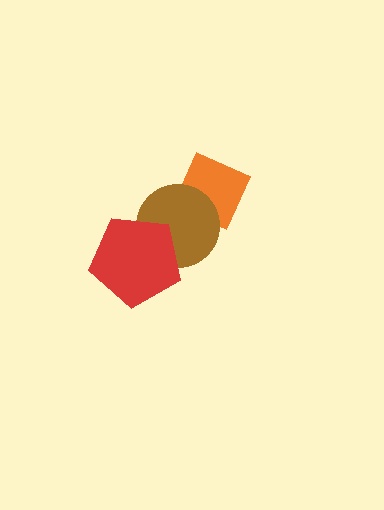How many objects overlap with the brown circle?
2 objects overlap with the brown circle.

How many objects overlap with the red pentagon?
1 object overlaps with the red pentagon.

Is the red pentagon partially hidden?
No, no other shape covers it.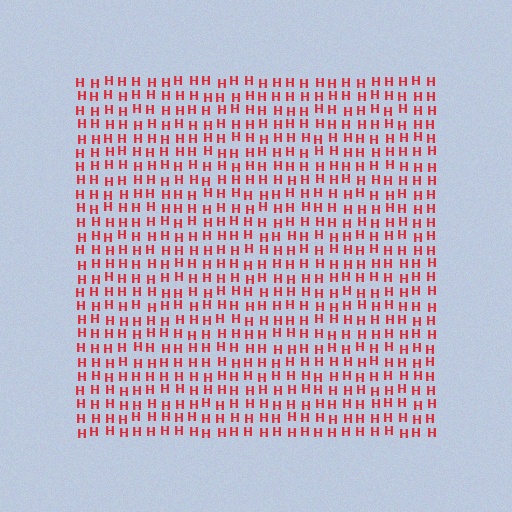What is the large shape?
The large shape is a square.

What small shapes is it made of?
It is made of small letter H's.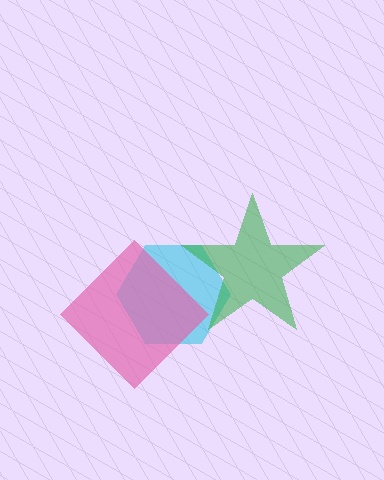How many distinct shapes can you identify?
There are 3 distinct shapes: a cyan hexagon, a pink diamond, a green star.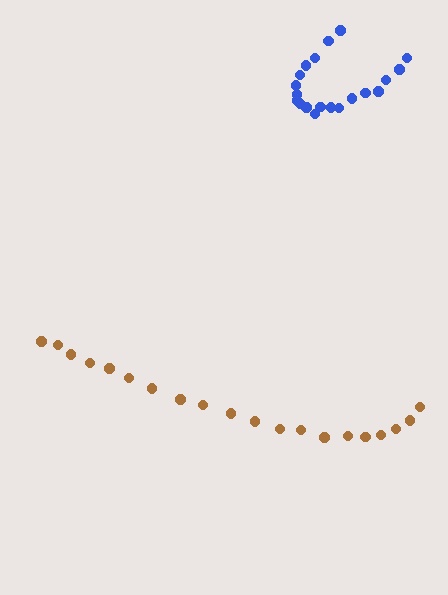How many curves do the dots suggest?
There are 2 distinct paths.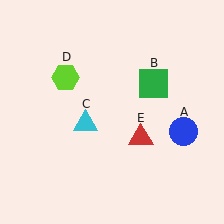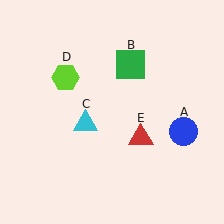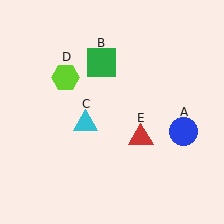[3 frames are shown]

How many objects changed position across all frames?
1 object changed position: green square (object B).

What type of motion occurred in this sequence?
The green square (object B) rotated counterclockwise around the center of the scene.